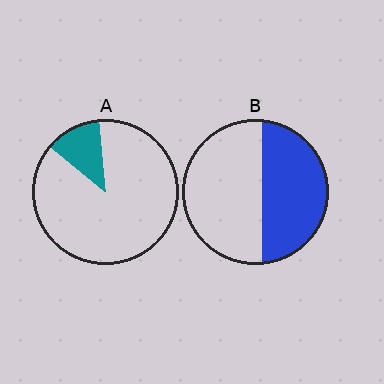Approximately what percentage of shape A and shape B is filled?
A is approximately 15% and B is approximately 45%.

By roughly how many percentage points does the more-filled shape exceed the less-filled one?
By roughly 30 percentage points (B over A).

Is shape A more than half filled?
No.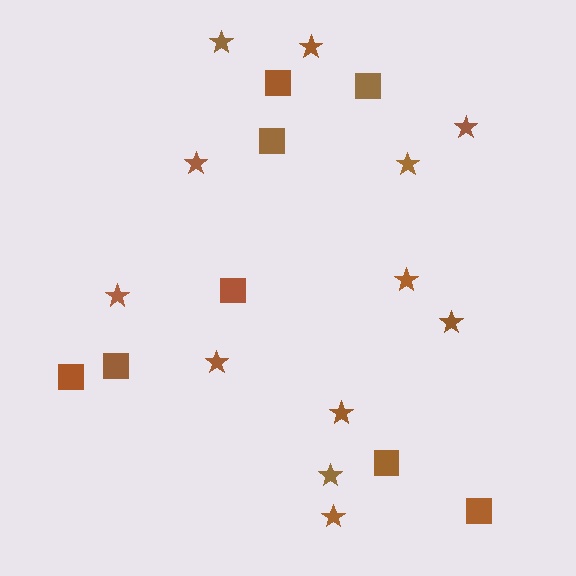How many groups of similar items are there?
There are 2 groups: one group of squares (8) and one group of stars (12).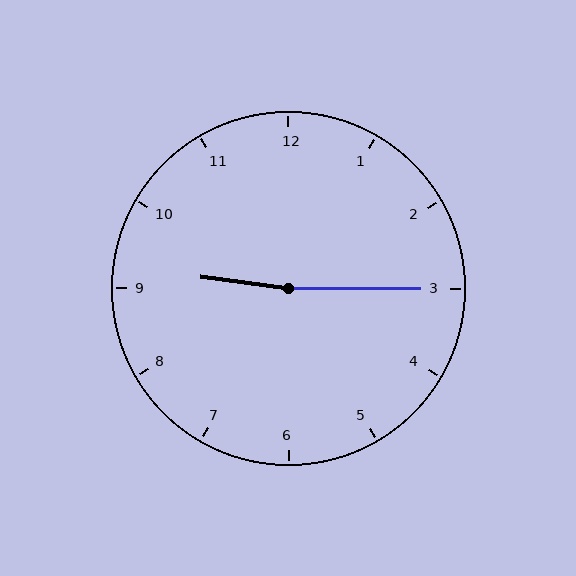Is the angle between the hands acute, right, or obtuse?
It is obtuse.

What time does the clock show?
9:15.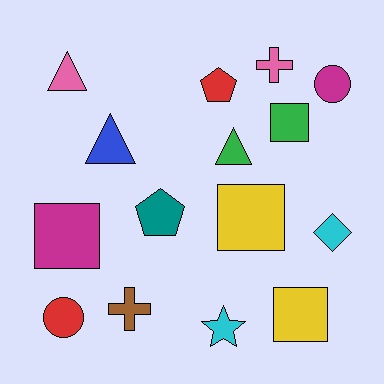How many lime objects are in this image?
There are no lime objects.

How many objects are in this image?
There are 15 objects.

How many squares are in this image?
There are 4 squares.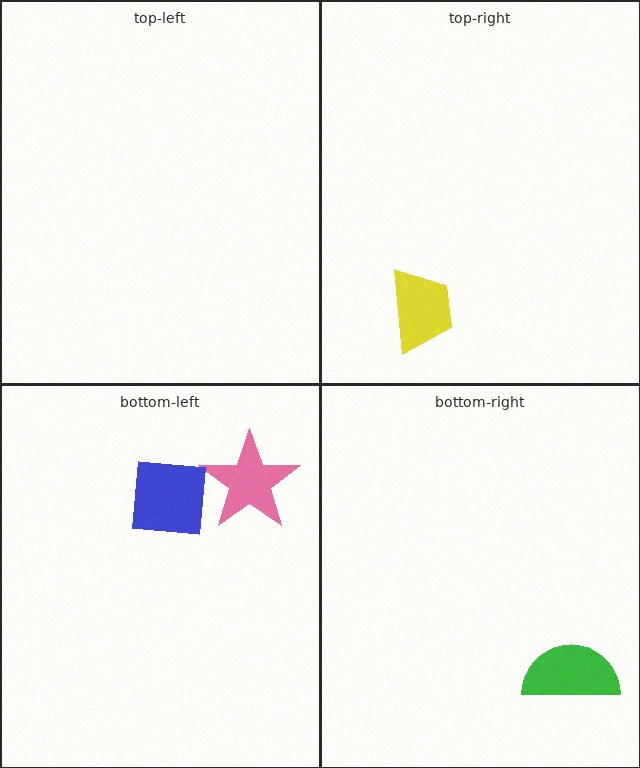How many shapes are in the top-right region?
1.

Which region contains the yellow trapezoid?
The top-right region.